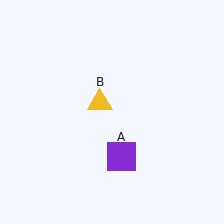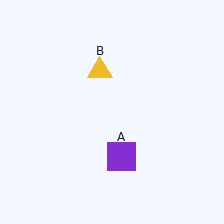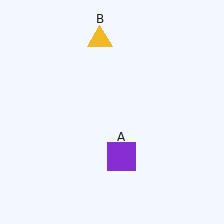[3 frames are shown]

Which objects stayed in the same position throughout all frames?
Purple square (object A) remained stationary.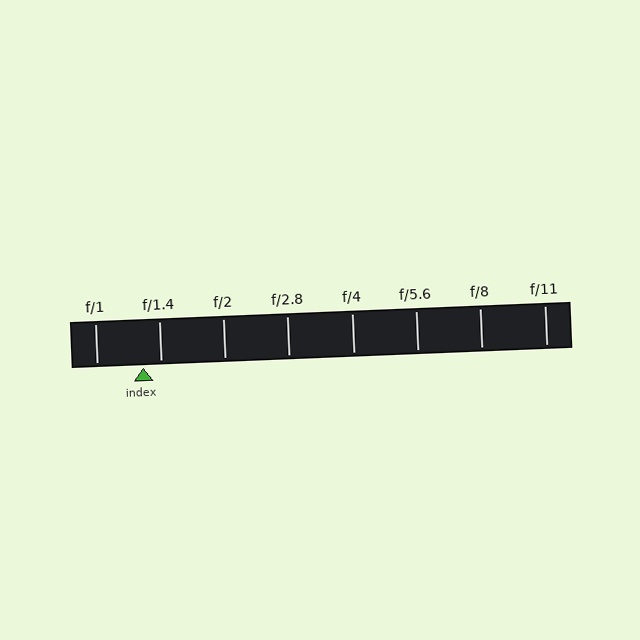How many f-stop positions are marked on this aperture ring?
There are 8 f-stop positions marked.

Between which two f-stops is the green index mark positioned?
The index mark is between f/1 and f/1.4.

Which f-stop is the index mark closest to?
The index mark is closest to f/1.4.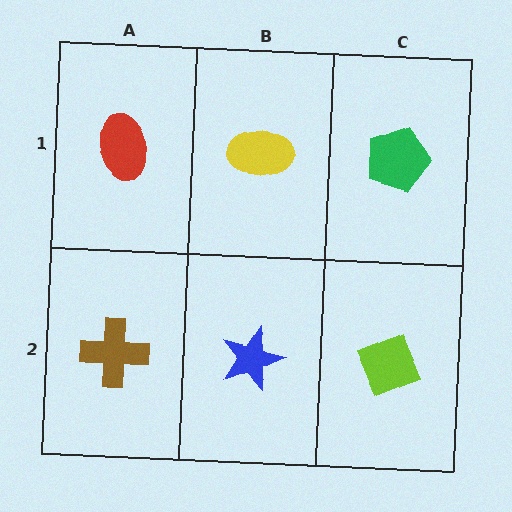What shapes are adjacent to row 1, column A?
A brown cross (row 2, column A), a yellow ellipse (row 1, column B).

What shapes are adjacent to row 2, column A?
A red ellipse (row 1, column A), a blue star (row 2, column B).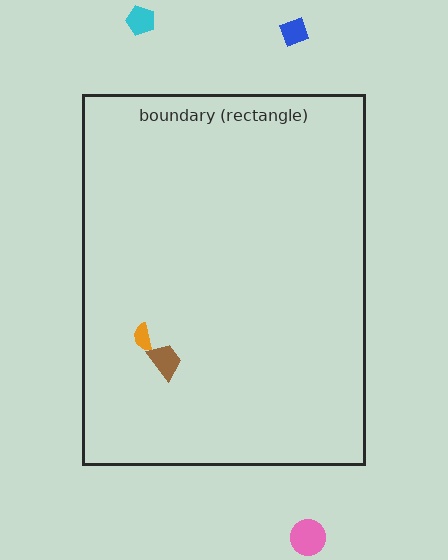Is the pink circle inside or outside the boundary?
Outside.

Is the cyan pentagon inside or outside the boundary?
Outside.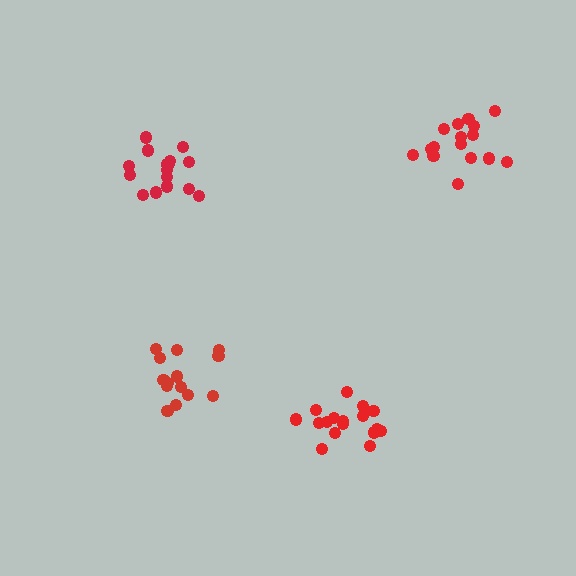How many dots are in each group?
Group 1: 14 dots, Group 2: 16 dots, Group 3: 16 dots, Group 4: 17 dots (63 total).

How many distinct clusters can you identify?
There are 4 distinct clusters.